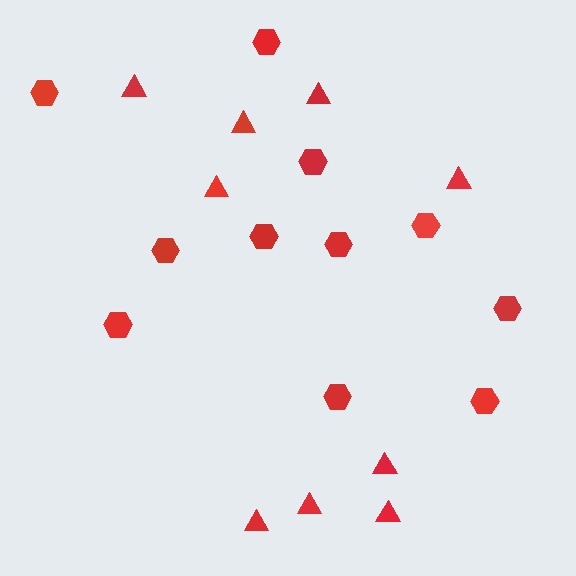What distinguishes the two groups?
There are 2 groups: one group of hexagons (11) and one group of triangles (9).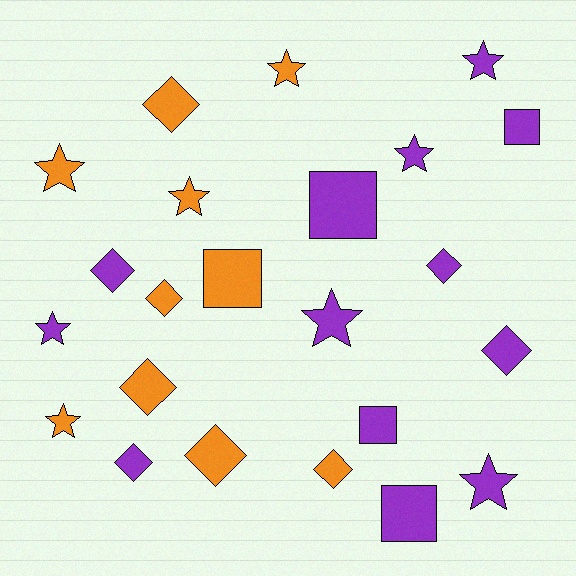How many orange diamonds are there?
There are 5 orange diamonds.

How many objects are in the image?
There are 23 objects.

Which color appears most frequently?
Purple, with 13 objects.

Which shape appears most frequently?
Diamond, with 9 objects.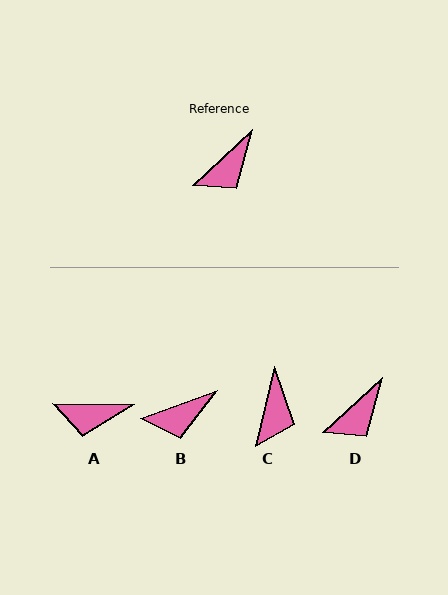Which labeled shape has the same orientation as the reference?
D.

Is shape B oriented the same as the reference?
No, it is off by about 23 degrees.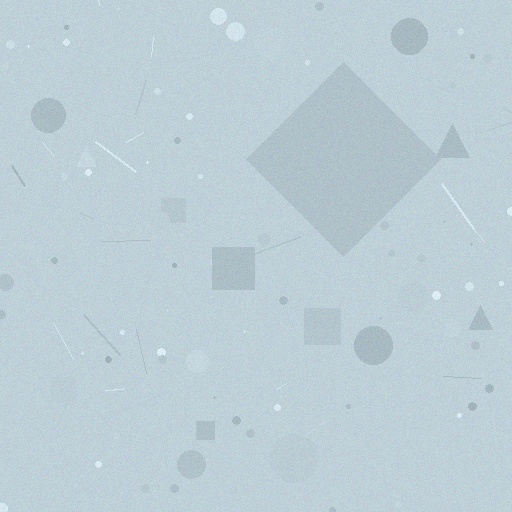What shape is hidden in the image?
A diamond is hidden in the image.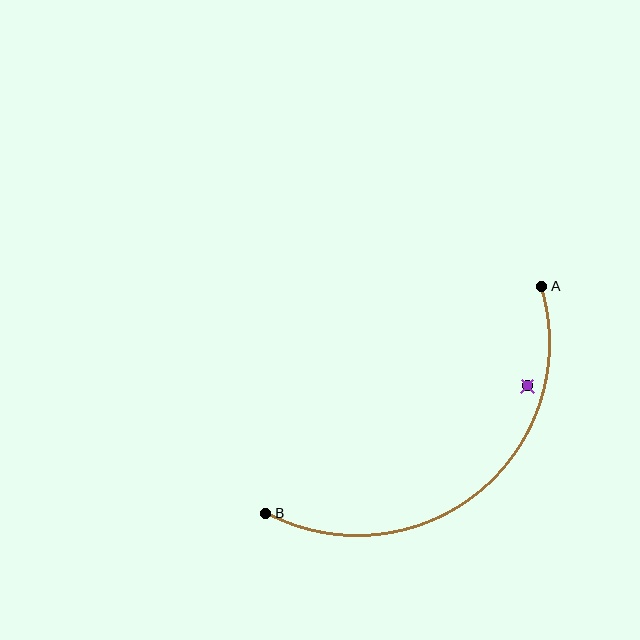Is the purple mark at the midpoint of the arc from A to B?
No — the purple mark does not lie on the arc at all. It sits slightly inside the curve.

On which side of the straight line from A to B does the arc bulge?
The arc bulges below and to the right of the straight line connecting A and B.